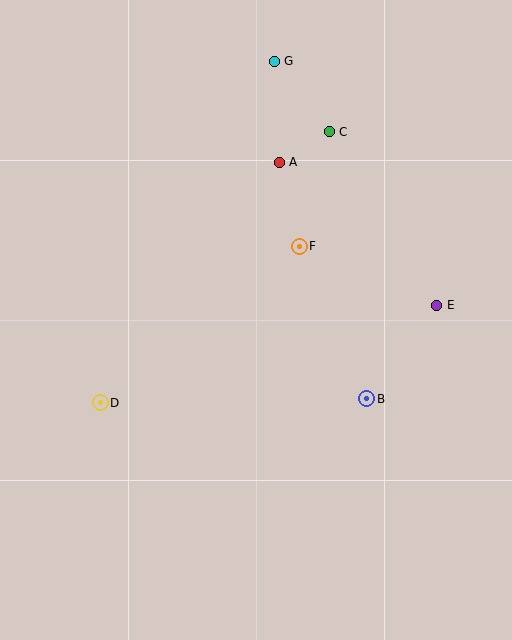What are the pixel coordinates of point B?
Point B is at (367, 399).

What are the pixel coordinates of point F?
Point F is at (299, 246).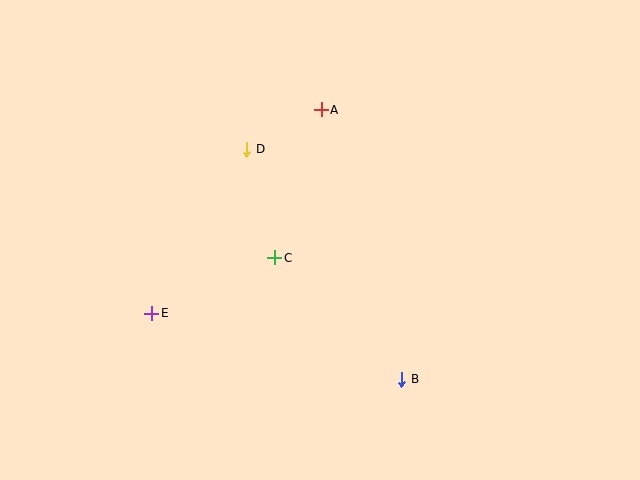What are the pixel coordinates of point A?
Point A is at (321, 110).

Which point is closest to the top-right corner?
Point A is closest to the top-right corner.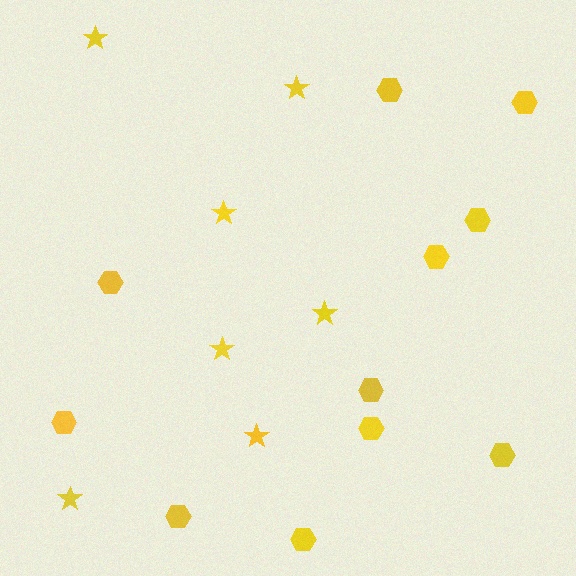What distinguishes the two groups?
There are 2 groups: one group of stars (7) and one group of hexagons (11).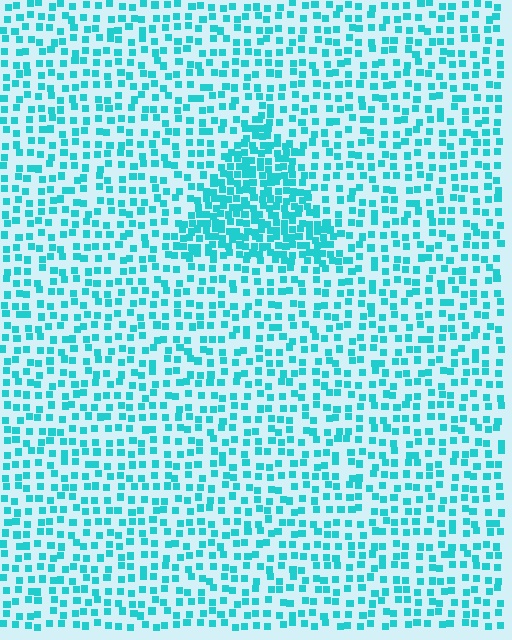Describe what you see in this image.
The image contains small cyan elements arranged at two different densities. A triangle-shaped region is visible where the elements are more densely packed than the surrounding area.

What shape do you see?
I see a triangle.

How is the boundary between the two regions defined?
The boundary is defined by a change in element density (approximately 2.2x ratio). All elements are the same color, size, and shape.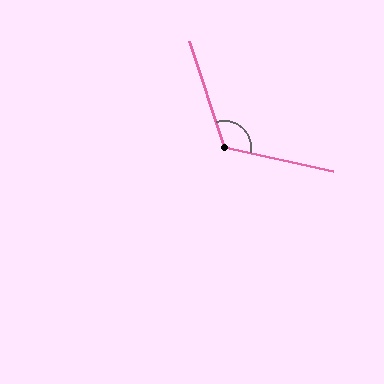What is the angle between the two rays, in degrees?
Approximately 121 degrees.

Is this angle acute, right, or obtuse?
It is obtuse.